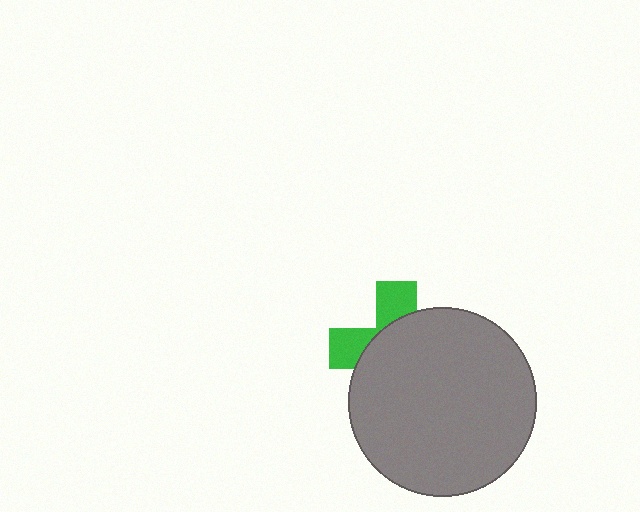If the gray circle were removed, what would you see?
You would see the complete green cross.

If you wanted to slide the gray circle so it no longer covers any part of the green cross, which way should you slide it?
Slide it toward the lower-right — that is the most direct way to separate the two shapes.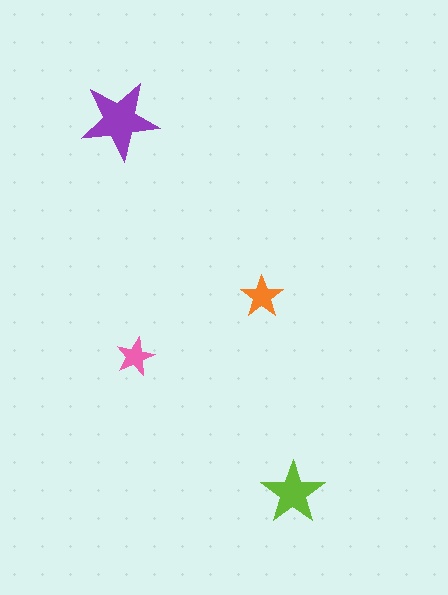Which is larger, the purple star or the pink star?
The purple one.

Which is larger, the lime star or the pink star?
The lime one.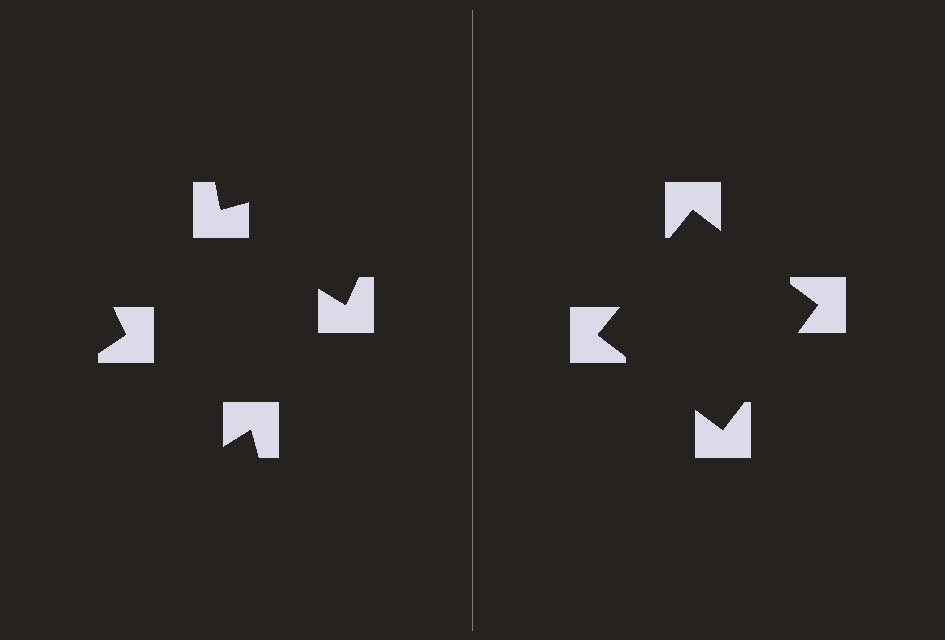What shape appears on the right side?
An illusory square.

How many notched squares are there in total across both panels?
8 — 4 on each side.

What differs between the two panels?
The notched squares are positioned identically on both sides; only the wedge orientations differ. On the right they align to a square; on the left they are misaligned.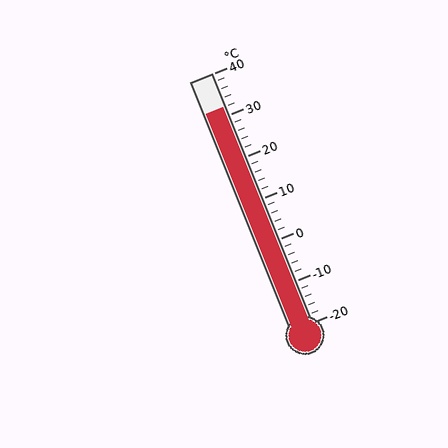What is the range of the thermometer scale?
The thermometer scale ranges from -20°C to 40°C.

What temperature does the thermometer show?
The thermometer shows approximately 32°C.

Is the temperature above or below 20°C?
The temperature is above 20°C.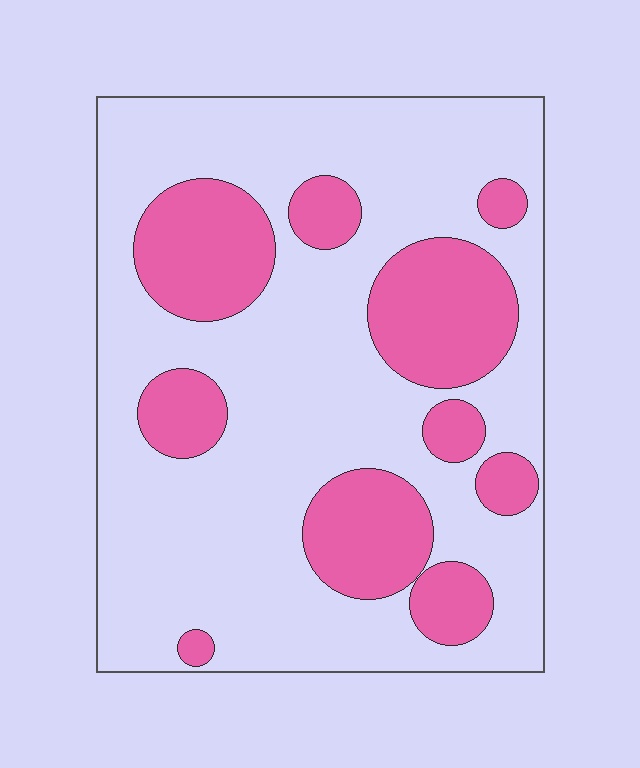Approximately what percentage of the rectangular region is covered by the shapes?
Approximately 30%.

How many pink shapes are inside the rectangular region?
10.